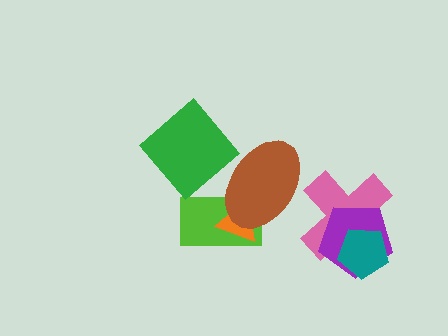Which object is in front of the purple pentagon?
The teal pentagon is in front of the purple pentagon.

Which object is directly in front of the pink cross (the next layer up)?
The purple pentagon is directly in front of the pink cross.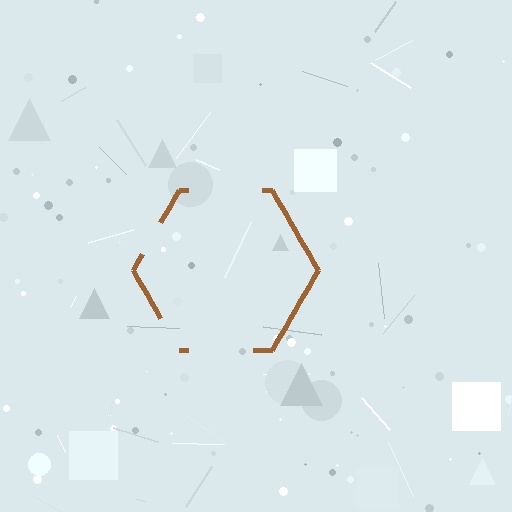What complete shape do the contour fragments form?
The contour fragments form a hexagon.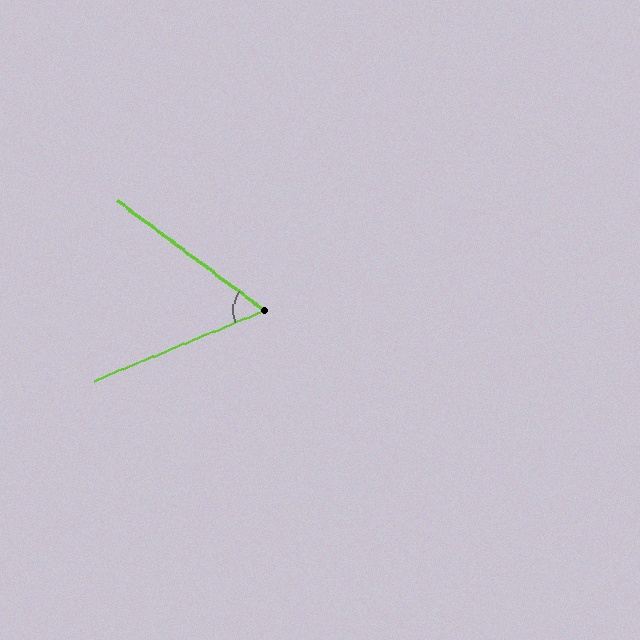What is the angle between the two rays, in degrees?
Approximately 59 degrees.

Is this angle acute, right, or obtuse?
It is acute.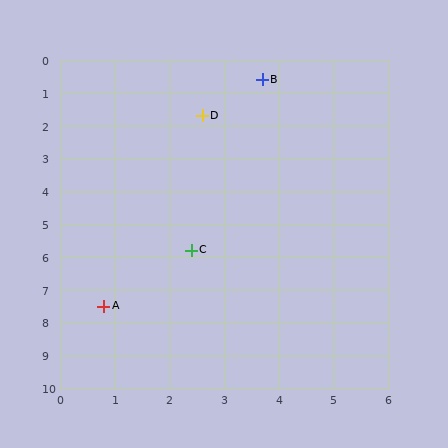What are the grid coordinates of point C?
Point C is at approximately (2.4, 5.8).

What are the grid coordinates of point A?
Point A is at approximately (0.8, 7.5).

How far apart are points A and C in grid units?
Points A and C are about 2.3 grid units apart.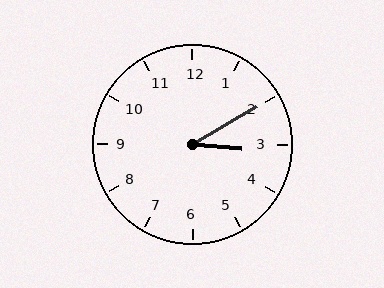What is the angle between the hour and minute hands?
Approximately 35 degrees.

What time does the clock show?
3:10.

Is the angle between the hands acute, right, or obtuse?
It is acute.